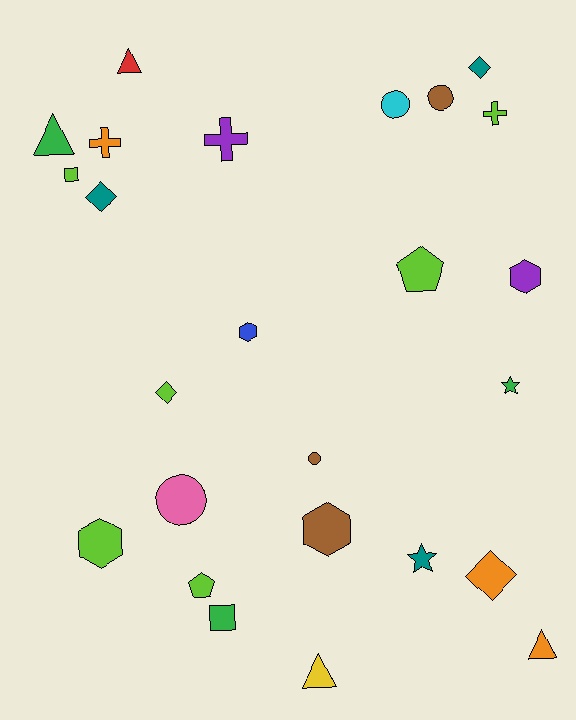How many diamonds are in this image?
There are 4 diamonds.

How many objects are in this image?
There are 25 objects.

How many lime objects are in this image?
There are 6 lime objects.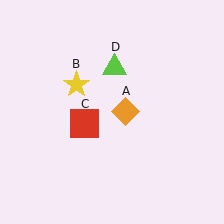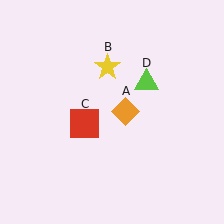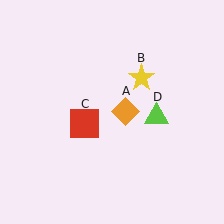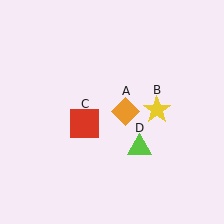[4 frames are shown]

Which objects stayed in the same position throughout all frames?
Orange diamond (object A) and red square (object C) remained stationary.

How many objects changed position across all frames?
2 objects changed position: yellow star (object B), lime triangle (object D).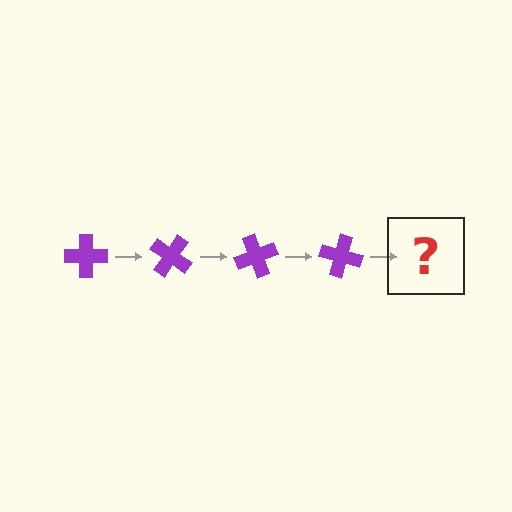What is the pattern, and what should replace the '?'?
The pattern is that the cross rotates 35 degrees each step. The '?' should be a purple cross rotated 140 degrees.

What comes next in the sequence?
The next element should be a purple cross rotated 140 degrees.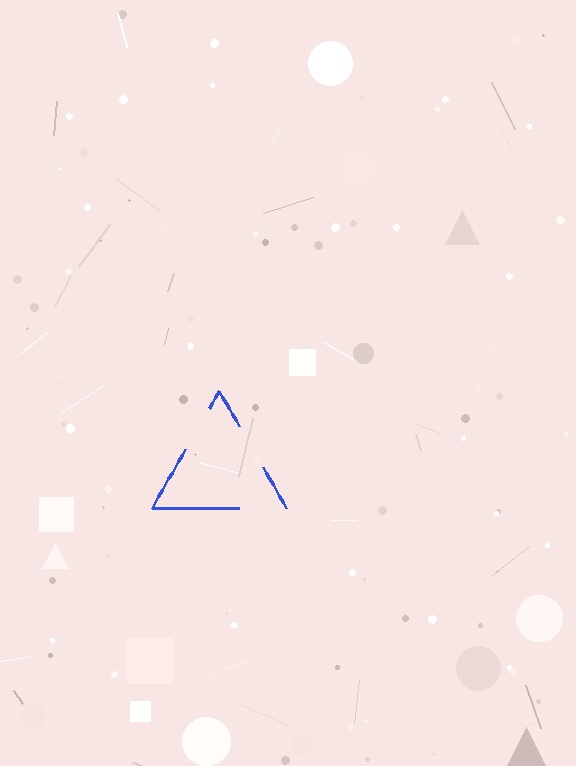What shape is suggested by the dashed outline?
The dashed outline suggests a triangle.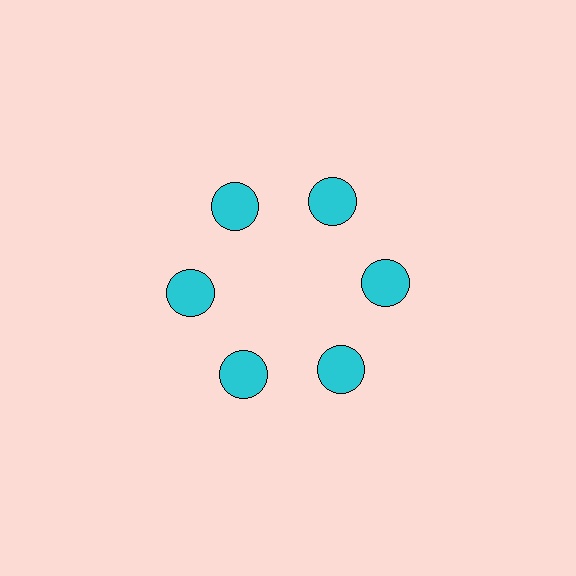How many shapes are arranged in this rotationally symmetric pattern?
There are 6 shapes, arranged in 6 groups of 1.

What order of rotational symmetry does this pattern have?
This pattern has 6-fold rotational symmetry.